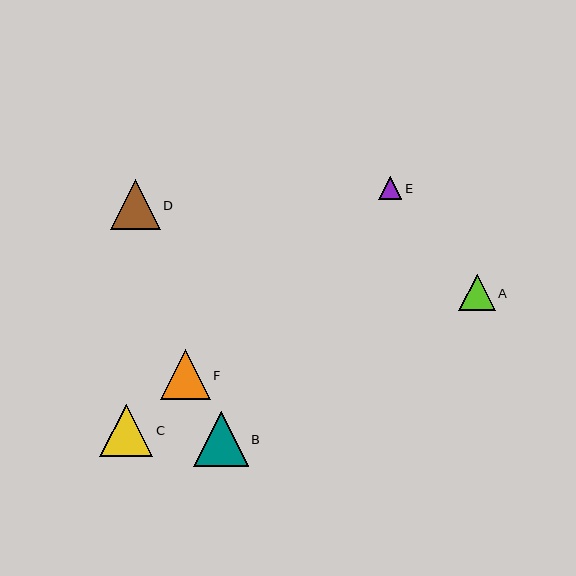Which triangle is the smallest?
Triangle E is the smallest with a size of approximately 23 pixels.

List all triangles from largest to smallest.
From largest to smallest: B, C, F, D, A, E.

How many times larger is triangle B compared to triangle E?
Triangle B is approximately 2.4 times the size of triangle E.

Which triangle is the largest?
Triangle B is the largest with a size of approximately 55 pixels.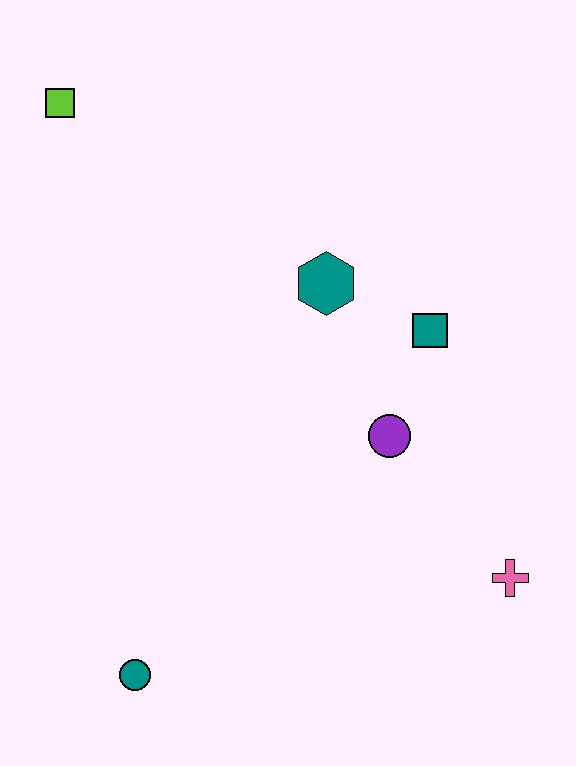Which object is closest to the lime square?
The teal hexagon is closest to the lime square.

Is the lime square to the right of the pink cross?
No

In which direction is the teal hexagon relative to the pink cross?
The teal hexagon is above the pink cross.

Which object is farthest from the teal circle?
The lime square is farthest from the teal circle.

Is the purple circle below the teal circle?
No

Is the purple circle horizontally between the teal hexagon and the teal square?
Yes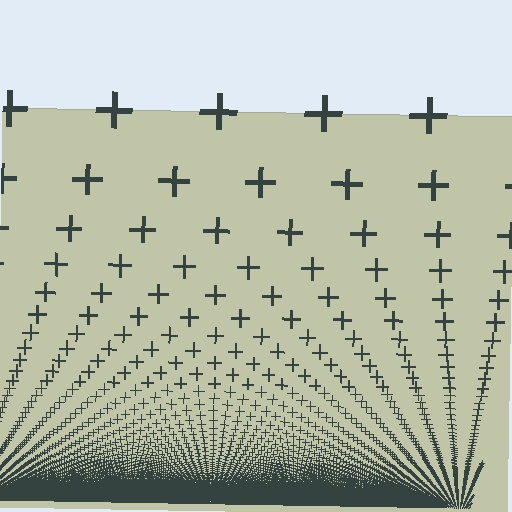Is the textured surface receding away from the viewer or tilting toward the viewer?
The surface appears to tilt toward the viewer. Texture elements get larger and sparser toward the top.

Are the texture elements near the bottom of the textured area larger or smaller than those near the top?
Smaller. The gradient is inverted — elements near the bottom are smaller and denser.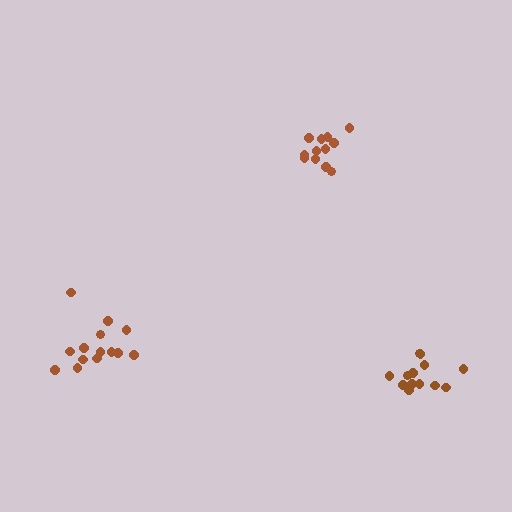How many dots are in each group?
Group 1: 12 dots, Group 2: 14 dots, Group 3: 13 dots (39 total).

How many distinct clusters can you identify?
There are 3 distinct clusters.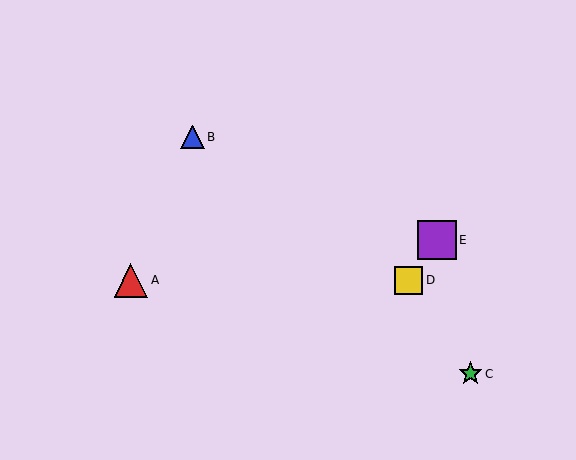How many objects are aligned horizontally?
2 objects (A, D) are aligned horizontally.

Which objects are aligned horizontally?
Objects A, D are aligned horizontally.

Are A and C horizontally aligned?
No, A is at y≈280 and C is at y≈374.